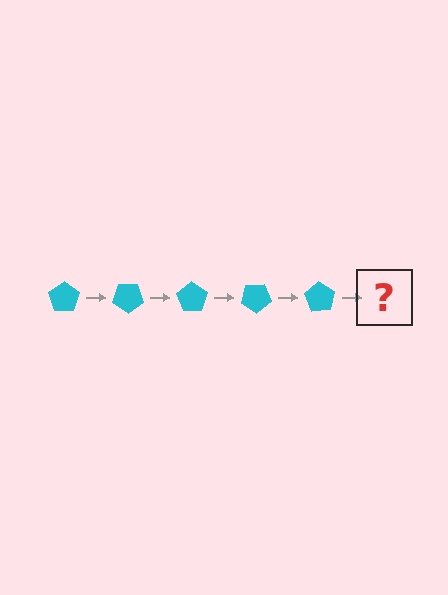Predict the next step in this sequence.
The next step is a cyan pentagon rotated 175 degrees.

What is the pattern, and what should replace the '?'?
The pattern is that the pentagon rotates 35 degrees each step. The '?' should be a cyan pentagon rotated 175 degrees.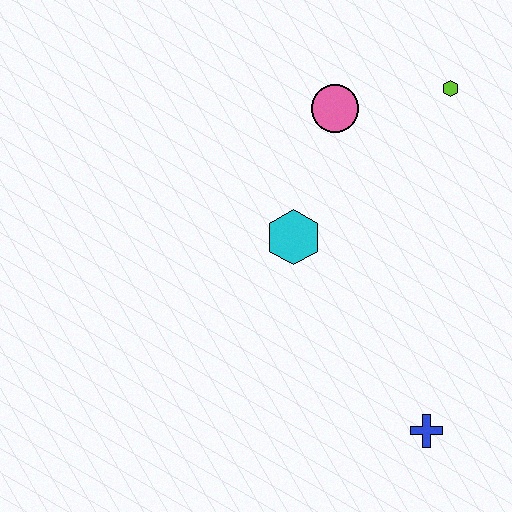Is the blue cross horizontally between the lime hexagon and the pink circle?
Yes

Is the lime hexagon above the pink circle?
Yes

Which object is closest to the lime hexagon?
The pink circle is closest to the lime hexagon.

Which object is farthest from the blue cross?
The lime hexagon is farthest from the blue cross.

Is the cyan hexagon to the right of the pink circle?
No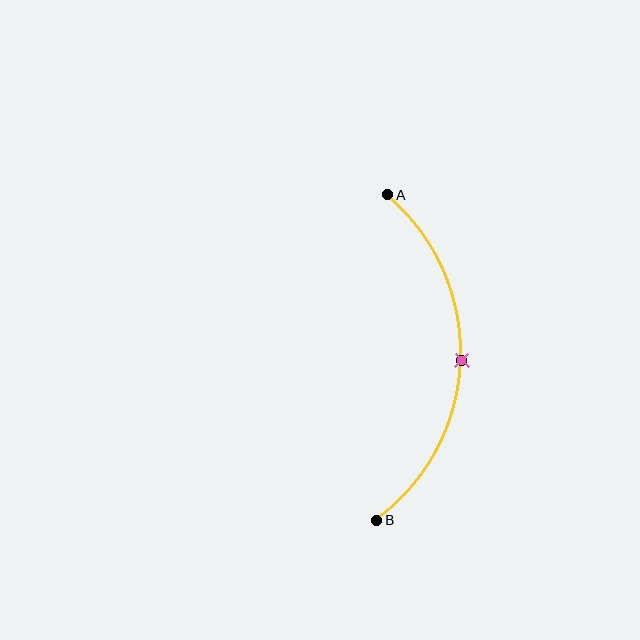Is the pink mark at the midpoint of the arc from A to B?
Yes. The pink mark lies on the arc at equal arc-length from both A and B — it is the arc midpoint.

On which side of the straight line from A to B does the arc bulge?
The arc bulges to the right of the straight line connecting A and B.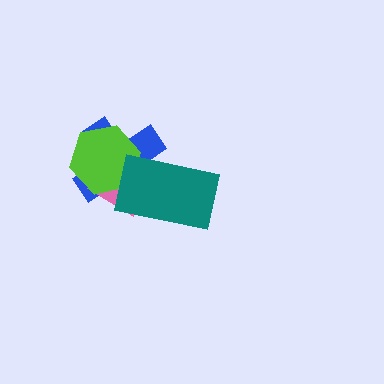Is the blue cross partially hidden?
Yes, it is partially covered by another shape.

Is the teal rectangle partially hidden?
No, no other shape covers it.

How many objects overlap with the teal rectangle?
3 objects overlap with the teal rectangle.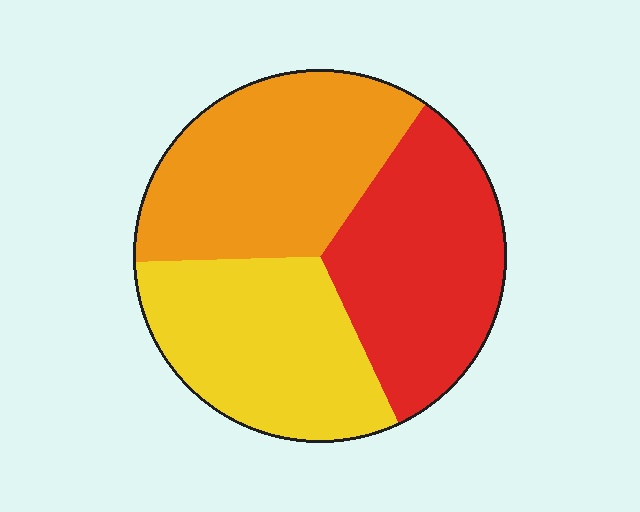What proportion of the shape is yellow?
Yellow covers 31% of the shape.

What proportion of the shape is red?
Red takes up about one third (1/3) of the shape.